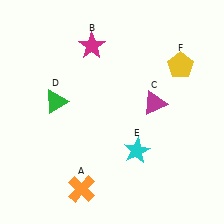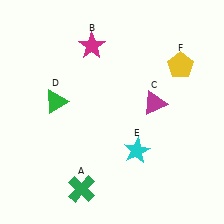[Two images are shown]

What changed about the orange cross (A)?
In Image 1, A is orange. In Image 2, it changed to green.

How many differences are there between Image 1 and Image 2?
There is 1 difference between the two images.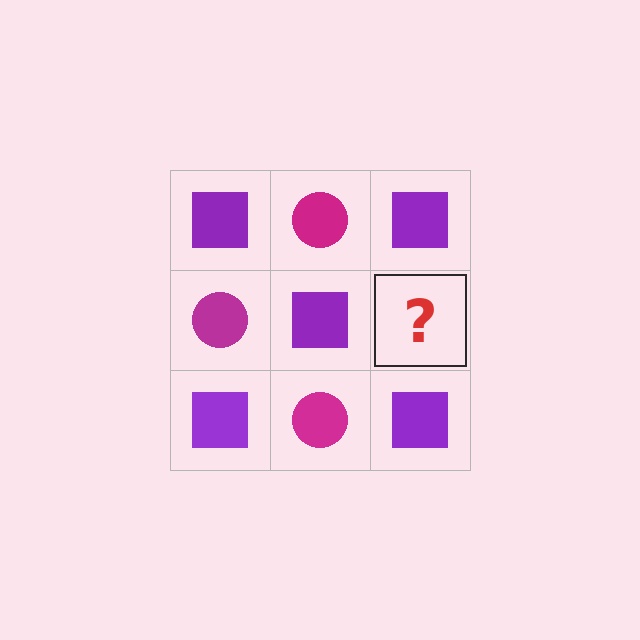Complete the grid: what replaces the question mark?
The question mark should be replaced with a magenta circle.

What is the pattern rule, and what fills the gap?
The rule is that it alternates purple square and magenta circle in a checkerboard pattern. The gap should be filled with a magenta circle.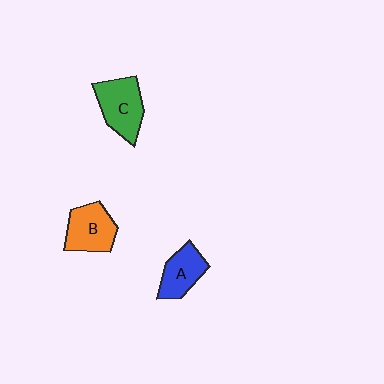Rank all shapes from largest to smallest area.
From largest to smallest: C (green), B (orange), A (blue).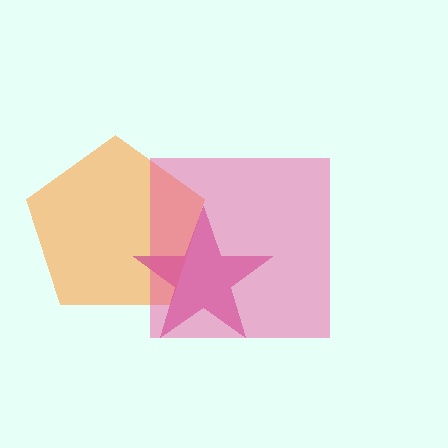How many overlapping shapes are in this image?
There are 3 overlapping shapes in the image.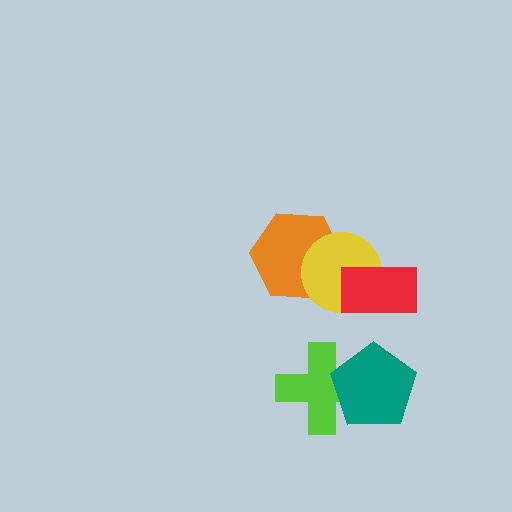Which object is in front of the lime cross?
The teal pentagon is in front of the lime cross.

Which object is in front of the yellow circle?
The red rectangle is in front of the yellow circle.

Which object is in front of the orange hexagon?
The yellow circle is in front of the orange hexagon.